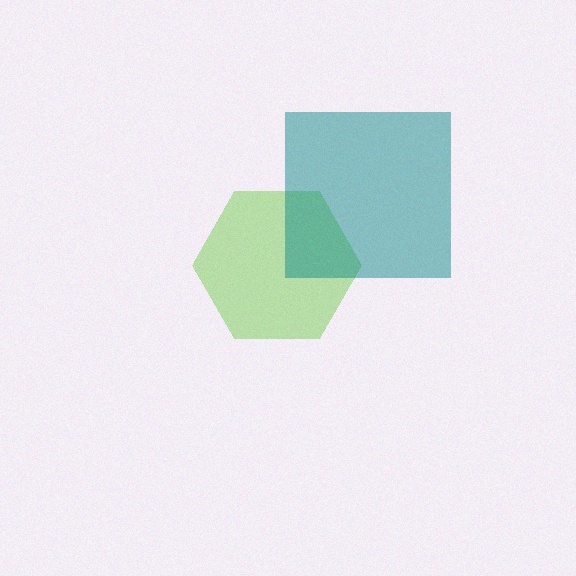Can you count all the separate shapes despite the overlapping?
Yes, there are 2 separate shapes.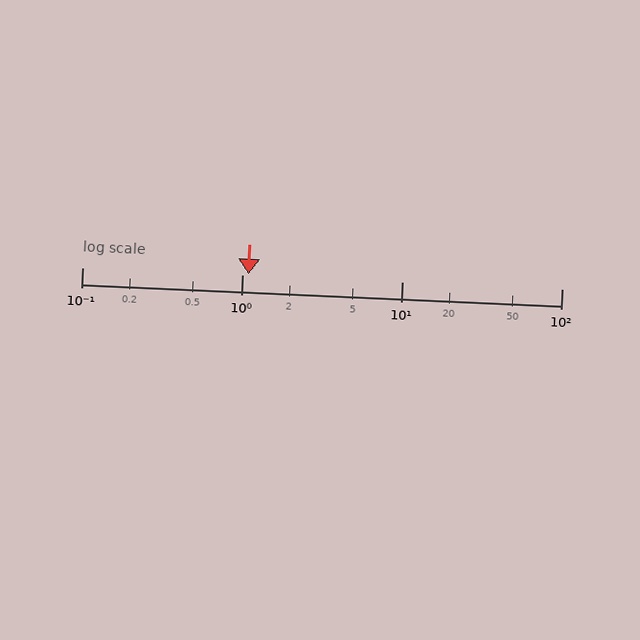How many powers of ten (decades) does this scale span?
The scale spans 3 decades, from 0.1 to 100.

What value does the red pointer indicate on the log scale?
The pointer indicates approximately 1.1.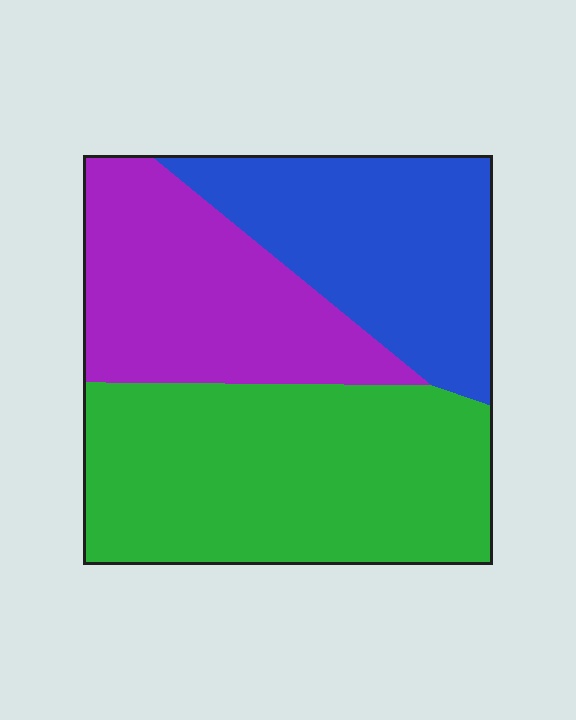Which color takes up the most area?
Green, at roughly 45%.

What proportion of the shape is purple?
Purple takes up between a quarter and a half of the shape.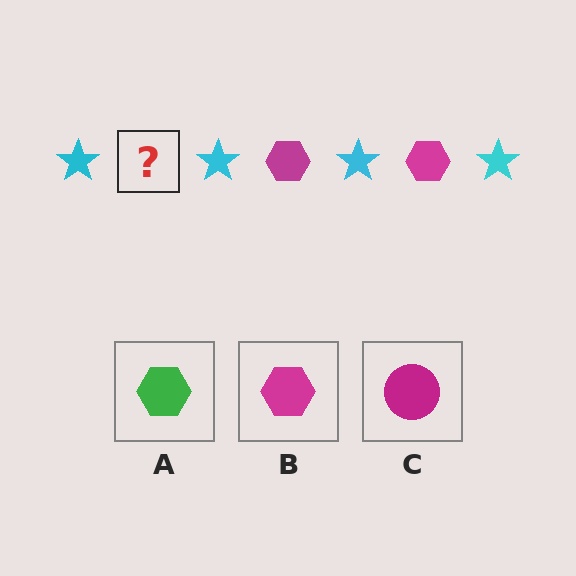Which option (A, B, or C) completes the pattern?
B.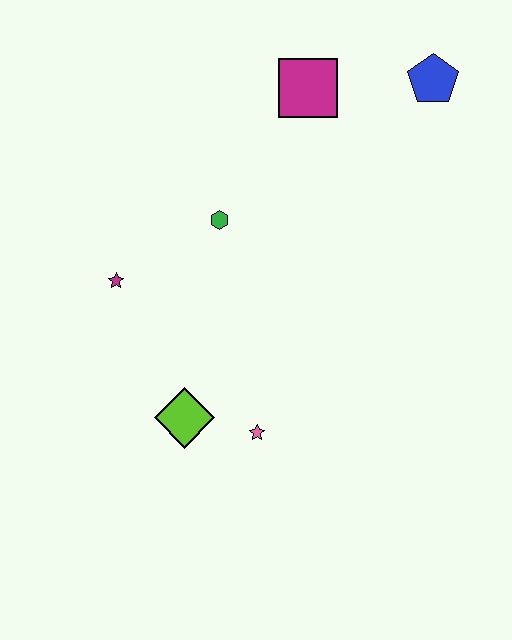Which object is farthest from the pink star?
The blue pentagon is farthest from the pink star.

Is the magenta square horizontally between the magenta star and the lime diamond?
No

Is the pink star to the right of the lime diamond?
Yes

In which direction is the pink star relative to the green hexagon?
The pink star is below the green hexagon.